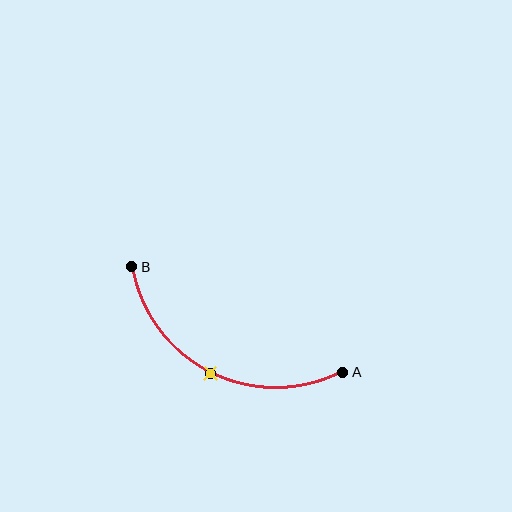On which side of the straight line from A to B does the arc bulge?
The arc bulges below the straight line connecting A and B.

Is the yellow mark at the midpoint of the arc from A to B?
Yes. The yellow mark lies on the arc at equal arc-length from both A and B — it is the arc midpoint.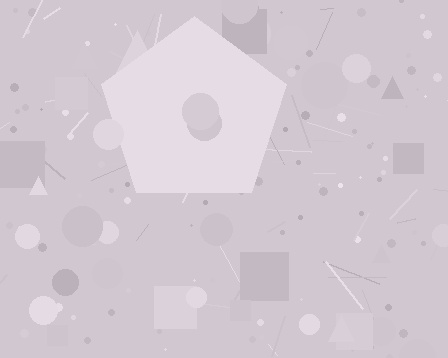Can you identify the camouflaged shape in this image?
The camouflaged shape is a pentagon.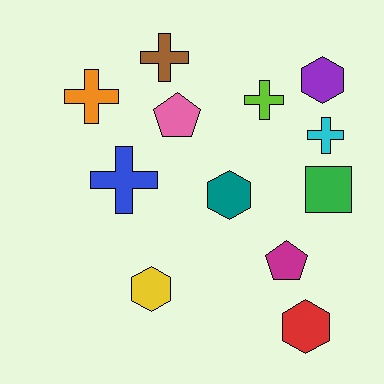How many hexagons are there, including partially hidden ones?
There are 4 hexagons.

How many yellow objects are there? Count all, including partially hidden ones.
There is 1 yellow object.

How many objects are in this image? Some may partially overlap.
There are 12 objects.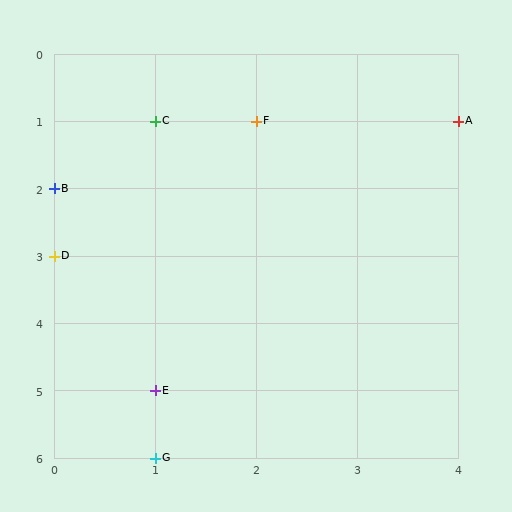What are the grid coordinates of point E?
Point E is at grid coordinates (1, 5).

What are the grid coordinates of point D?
Point D is at grid coordinates (0, 3).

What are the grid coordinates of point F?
Point F is at grid coordinates (2, 1).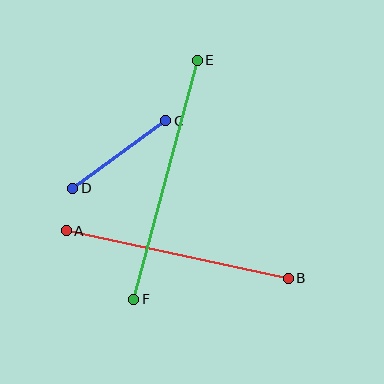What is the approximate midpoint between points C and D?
The midpoint is at approximately (119, 154) pixels.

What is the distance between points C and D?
The distance is approximately 115 pixels.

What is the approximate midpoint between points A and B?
The midpoint is at approximately (177, 255) pixels.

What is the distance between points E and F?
The distance is approximately 247 pixels.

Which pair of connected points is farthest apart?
Points E and F are farthest apart.